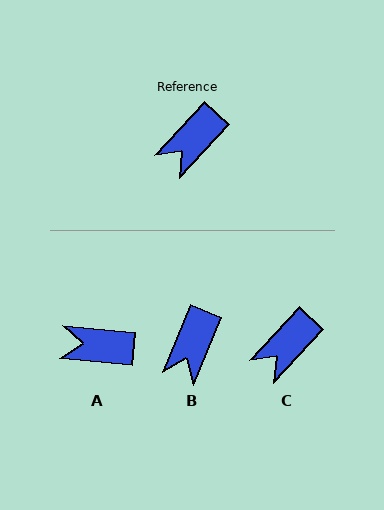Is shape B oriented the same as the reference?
No, it is off by about 20 degrees.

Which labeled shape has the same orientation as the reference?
C.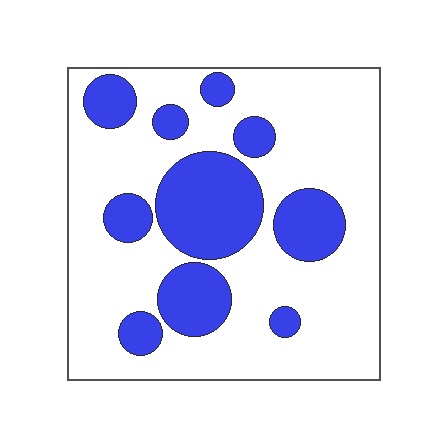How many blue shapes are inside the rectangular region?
10.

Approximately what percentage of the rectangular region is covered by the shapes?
Approximately 30%.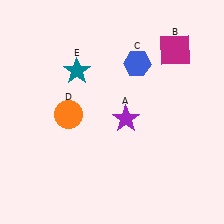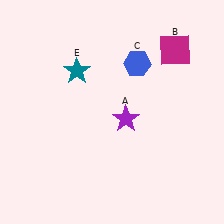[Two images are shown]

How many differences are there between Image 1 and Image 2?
There is 1 difference between the two images.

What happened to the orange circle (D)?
The orange circle (D) was removed in Image 2. It was in the bottom-left area of Image 1.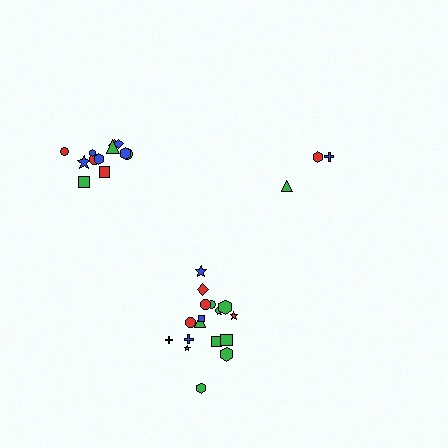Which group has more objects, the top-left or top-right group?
The top-left group.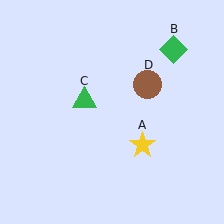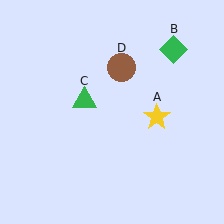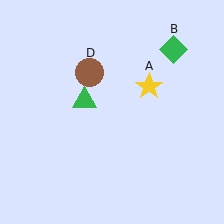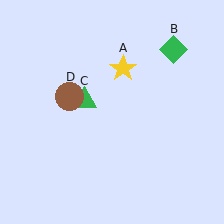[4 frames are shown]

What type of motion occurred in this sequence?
The yellow star (object A), brown circle (object D) rotated counterclockwise around the center of the scene.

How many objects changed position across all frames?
2 objects changed position: yellow star (object A), brown circle (object D).